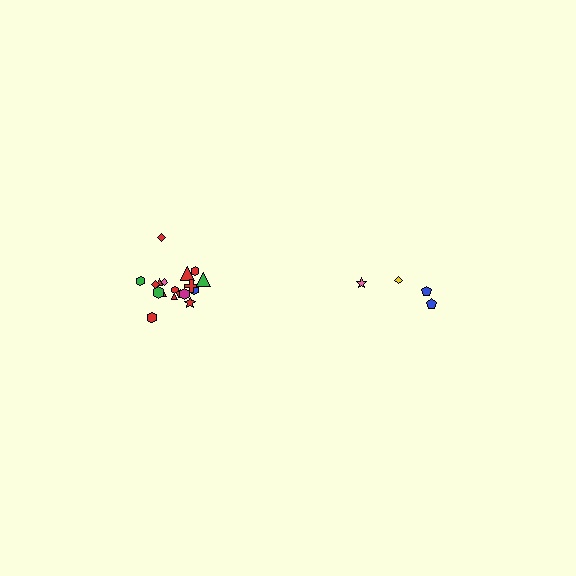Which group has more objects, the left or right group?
The left group.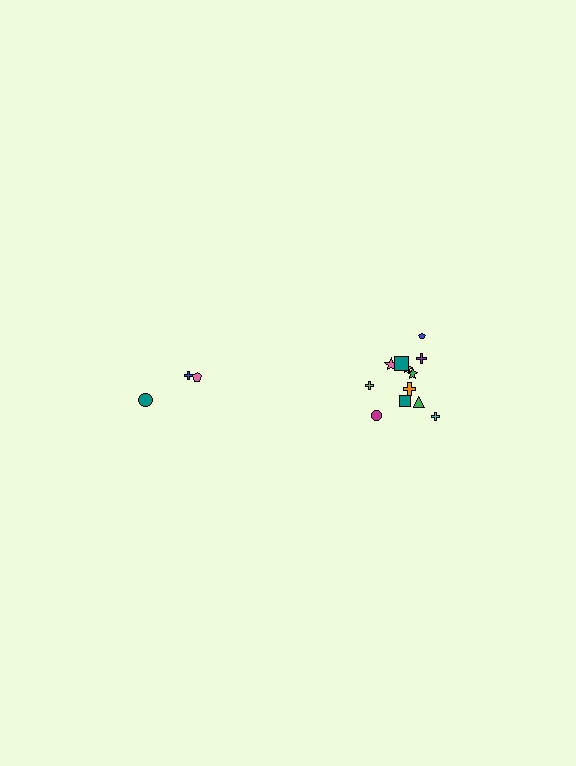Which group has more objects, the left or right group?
The right group.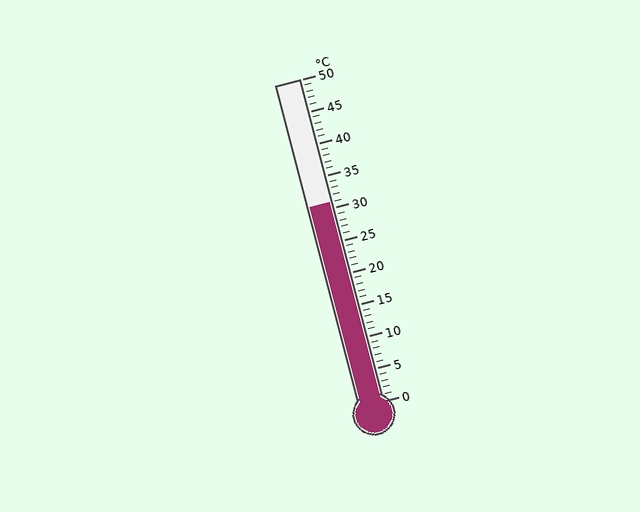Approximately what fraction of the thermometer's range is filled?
The thermometer is filled to approximately 60% of its range.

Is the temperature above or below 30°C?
The temperature is above 30°C.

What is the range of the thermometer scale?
The thermometer scale ranges from 0°C to 50°C.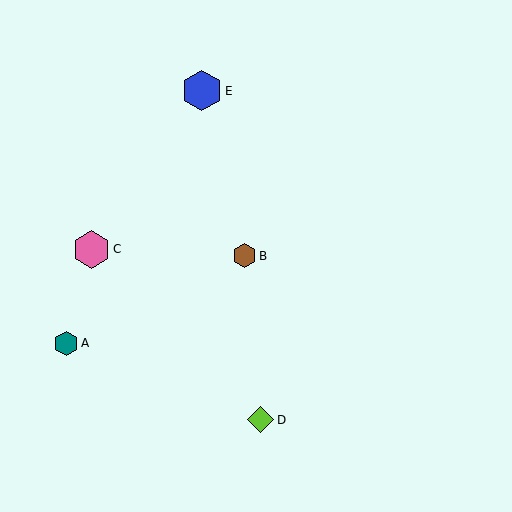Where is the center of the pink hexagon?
The center of the pink hexagon is at (91, 250).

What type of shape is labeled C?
Shape C is a pink hexagon.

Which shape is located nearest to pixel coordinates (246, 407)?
The lime diamond (labeled D) at (261, 420) is nearest to that location.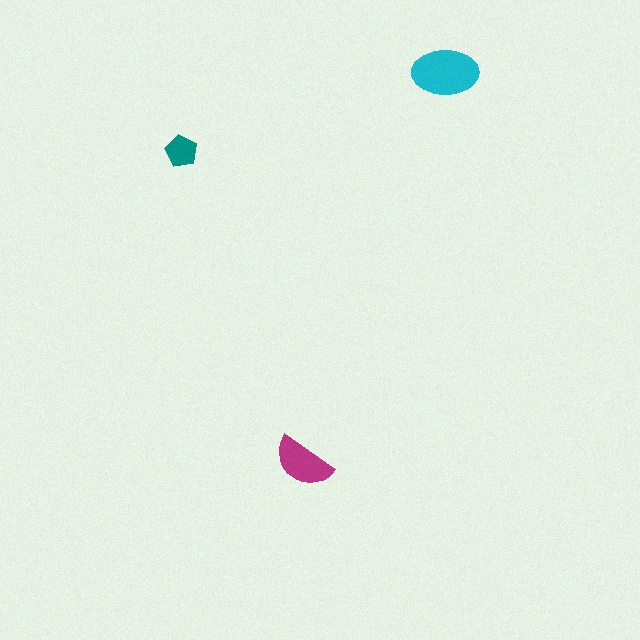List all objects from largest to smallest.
The cyan ellipse, the magenta semicircle, the teal pentagon.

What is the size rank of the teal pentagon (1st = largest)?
3rd.